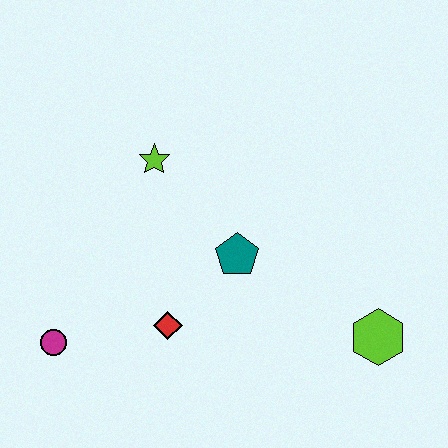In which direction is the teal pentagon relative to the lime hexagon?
The teal pentagon is to the left of the lime hexagon.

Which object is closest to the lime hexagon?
The teal pentagon is closest to the lime hexagon.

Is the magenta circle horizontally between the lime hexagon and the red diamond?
No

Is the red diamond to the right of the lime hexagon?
No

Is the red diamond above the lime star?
No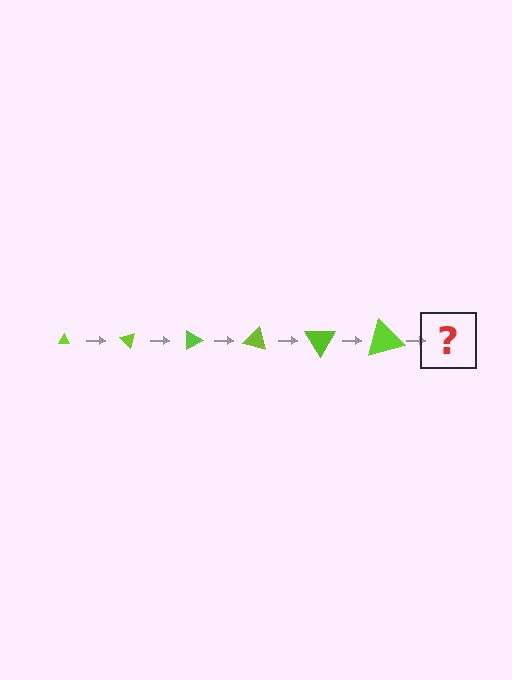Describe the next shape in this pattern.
It should be a triangle, larger than the previous one and rotated 270 degrees from the start.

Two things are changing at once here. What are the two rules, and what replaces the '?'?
The two rules are that the triangle grows larger each step and it rotates 45 degrees each step. The '?' should be a triangle, larger than the previous one and rotated 270 degrees from the start.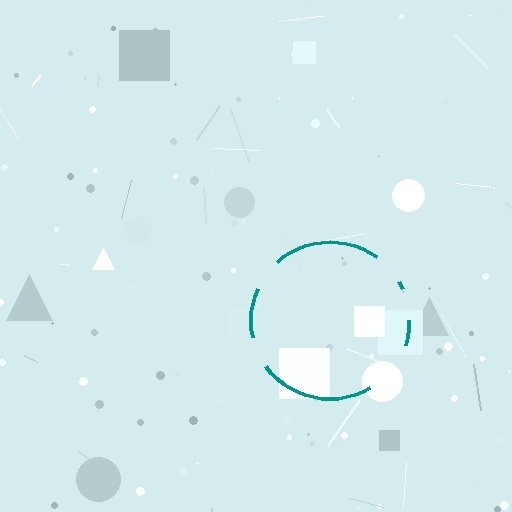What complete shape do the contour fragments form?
The contour fragments form a circle.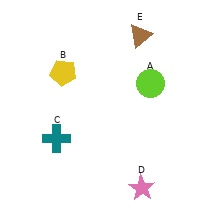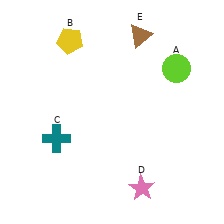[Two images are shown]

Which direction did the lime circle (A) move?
The lime circle (A) moved right.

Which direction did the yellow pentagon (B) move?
The yellow pentagon (B) moved up.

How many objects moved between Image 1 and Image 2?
2 objects moved between the two images.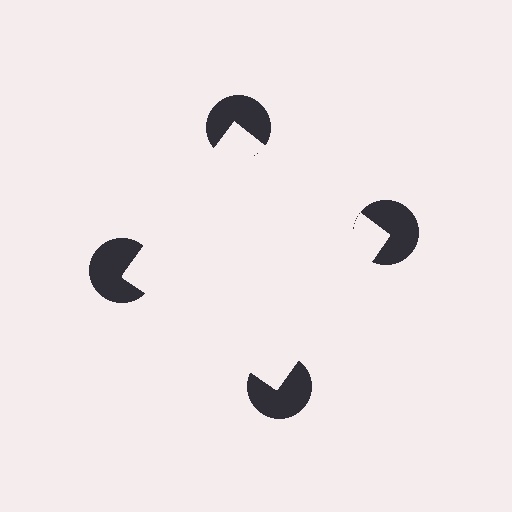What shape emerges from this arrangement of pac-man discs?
An illusory square — its edges are inferred from the aligned wedge cuts in the pac-man discs, not physically drawn.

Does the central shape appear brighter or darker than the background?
It typically appears slightly brighter than the background, even though no actual brightness change is drawn.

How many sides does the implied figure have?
4 sides.